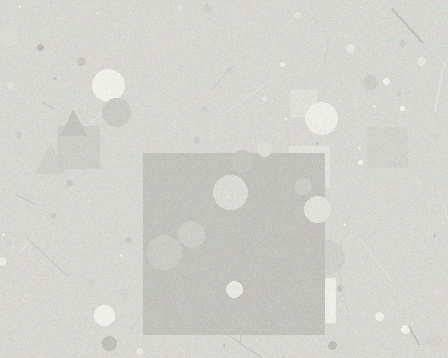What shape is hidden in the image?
A square is hidden in the image.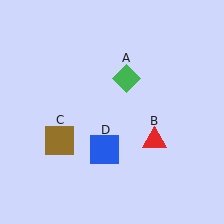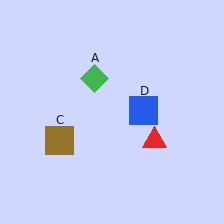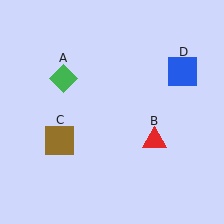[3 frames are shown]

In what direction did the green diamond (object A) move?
The green diamond (object A) moved left.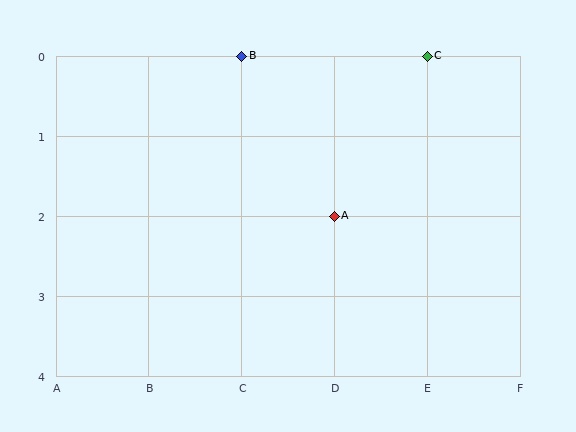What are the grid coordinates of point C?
Point C is at grid coordinates (E, 0).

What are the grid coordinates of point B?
Point B is at grid coordinates (C, 0).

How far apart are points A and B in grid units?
Points A and B are 1 column and 2 rows apart (about 2.2 grid units diagonally).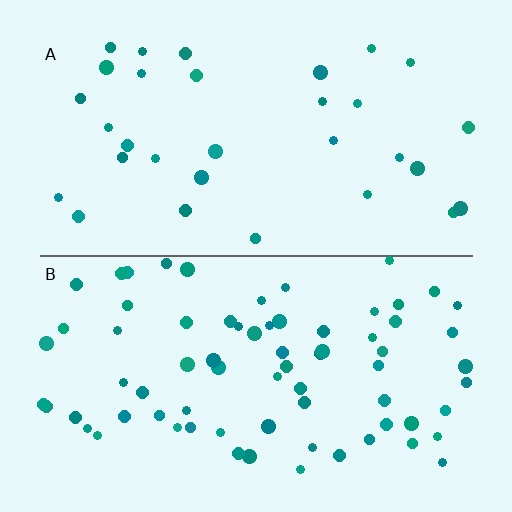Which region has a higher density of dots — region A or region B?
B (the bottom).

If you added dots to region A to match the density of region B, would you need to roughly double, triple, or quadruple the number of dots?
Approximately double.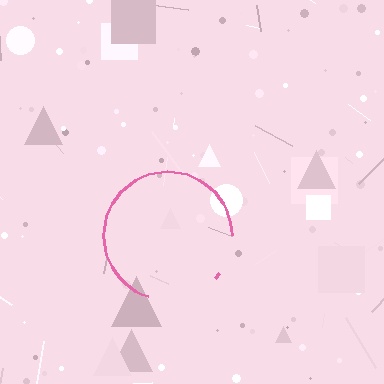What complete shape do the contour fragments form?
The contour fragments form a circle.